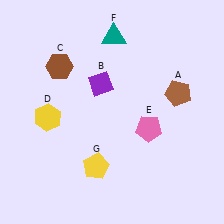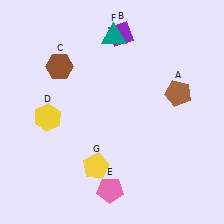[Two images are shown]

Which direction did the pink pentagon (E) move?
The pink pentagon (E) moved down.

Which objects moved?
The objects that moved are: the purple diamond (B), the pink pentagon (E).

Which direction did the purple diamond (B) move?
The purple diamond (B) moved up.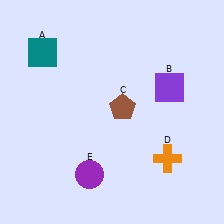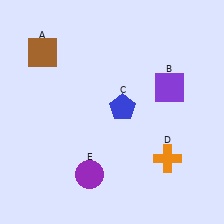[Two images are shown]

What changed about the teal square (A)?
In Image 1, A is teal. In Image 2, it changed to brown.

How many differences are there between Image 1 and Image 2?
There are 2 differences between the two images.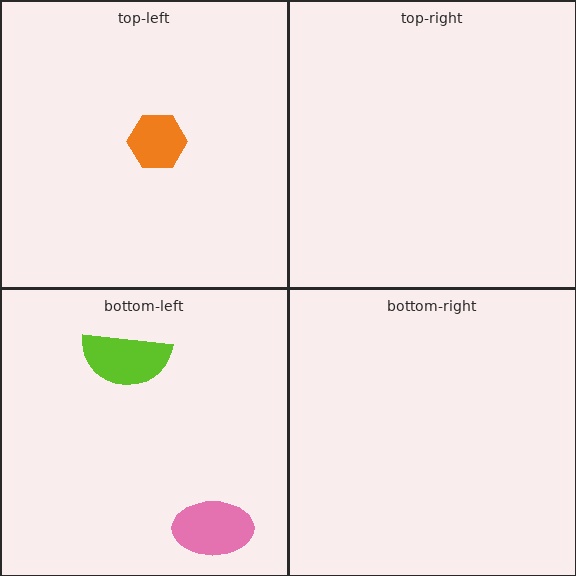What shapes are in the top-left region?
The orange hexagon.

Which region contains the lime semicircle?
The bottom-left region.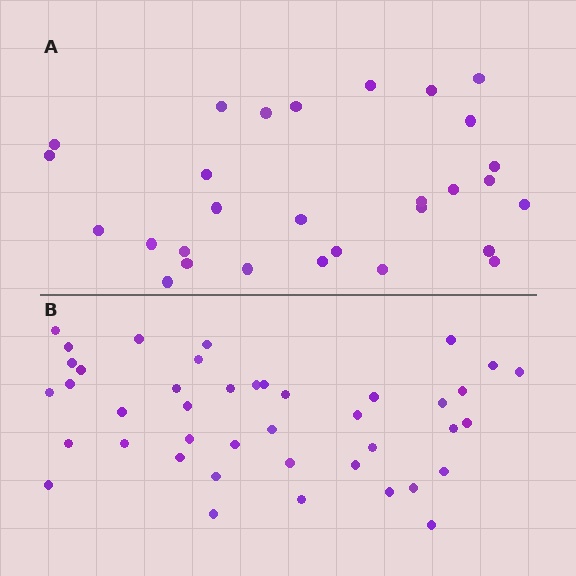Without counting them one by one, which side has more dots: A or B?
Region B (the bottom region) has more dots.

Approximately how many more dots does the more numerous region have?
Region B has approximately 15 more dots than region A.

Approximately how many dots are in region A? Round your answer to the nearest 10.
About 30 dots. (The exact count is 29, which rounds to 30.)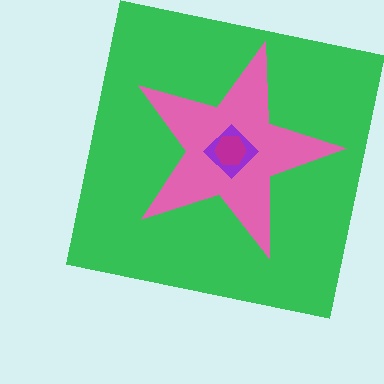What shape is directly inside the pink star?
The purple diamond.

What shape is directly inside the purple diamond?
The magenta hexagon.